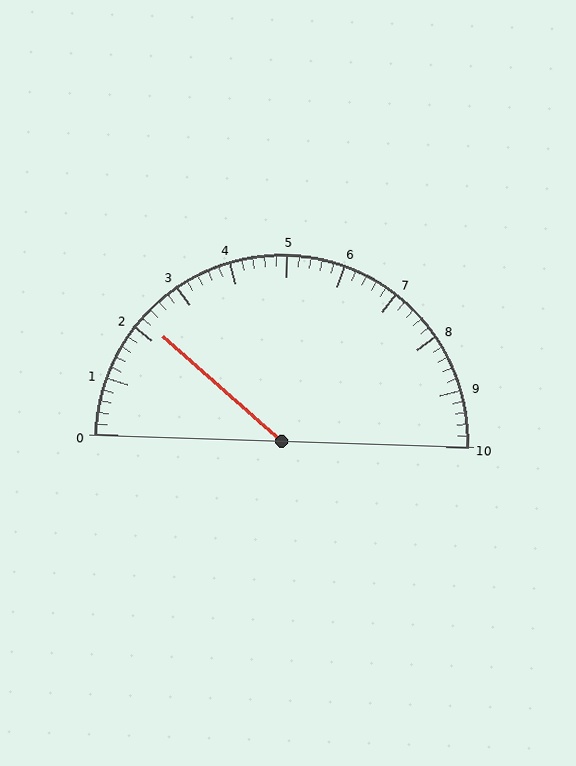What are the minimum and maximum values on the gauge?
The gauge ranges from 0 to 10.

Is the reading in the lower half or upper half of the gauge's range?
The reading is in the lower half of the range (0 to 10).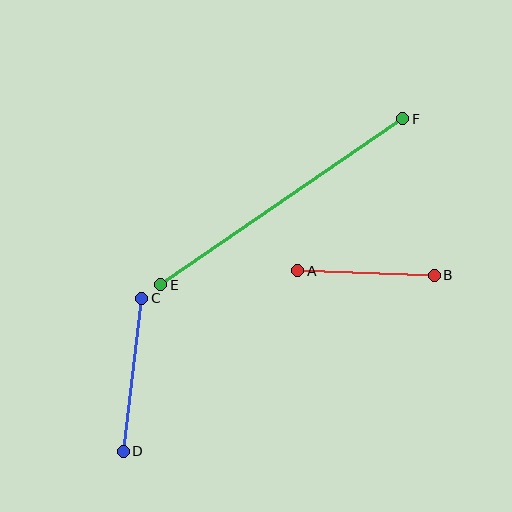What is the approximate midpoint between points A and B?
The midpoint is at approximately (366, 273) pixels.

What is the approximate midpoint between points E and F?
The midpoint is at approximately (282, 202) pixels.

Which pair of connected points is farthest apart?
Points E and F are farthest apart.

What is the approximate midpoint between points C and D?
The midpoint is at approximately (133, 375) pixels.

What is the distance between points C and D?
The distance is approximately 154 pixels.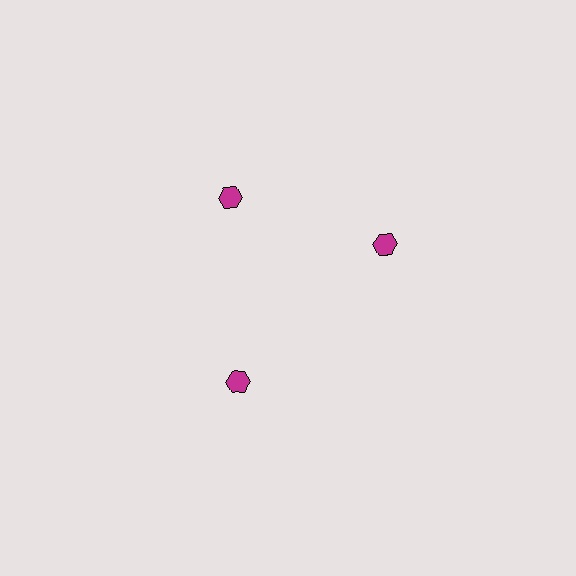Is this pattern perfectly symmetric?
No. The 3 magenta hexagons are arranged in a ring, but one element near the 3 o'clock position is rotated out of alignment along the ring, breaking the 3-fold rotational symmetry.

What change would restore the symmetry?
The symmetry would be restored by rotating it back into even spacing with its neighbors so that all 3 hexagons sit at equal angles and equal distance from the center.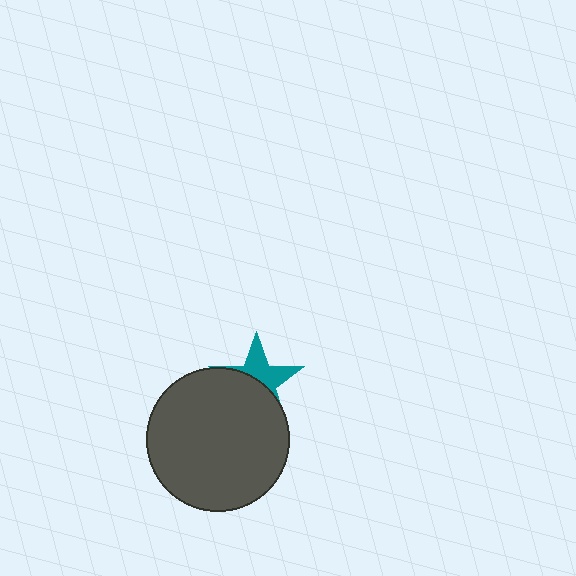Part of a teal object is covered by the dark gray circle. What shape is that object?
It is a star.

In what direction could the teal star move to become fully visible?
The teal star could move up. That would shift it out from behind the dark gray circle entirely.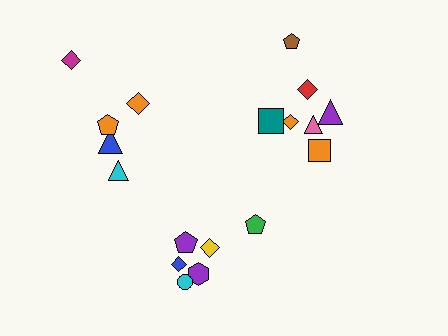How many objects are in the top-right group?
There are 7 objects.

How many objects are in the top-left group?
There are 5 objects.